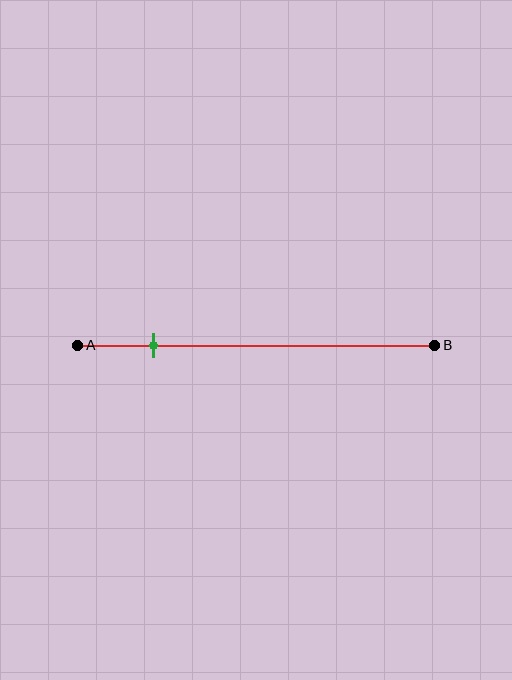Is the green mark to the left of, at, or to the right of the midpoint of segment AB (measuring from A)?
The green mark is to the left of the midpoint of segment AB.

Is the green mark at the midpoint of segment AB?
No, the mark is at about 20% from A, not at the 50% midpoint.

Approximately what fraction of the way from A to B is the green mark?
The green mark is approximately 20% of the way from A to B.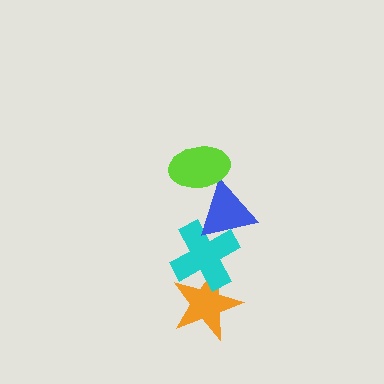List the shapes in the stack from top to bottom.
From top to bottom: the lime ellipse, the blue triangle, the cyan cross, the orange star.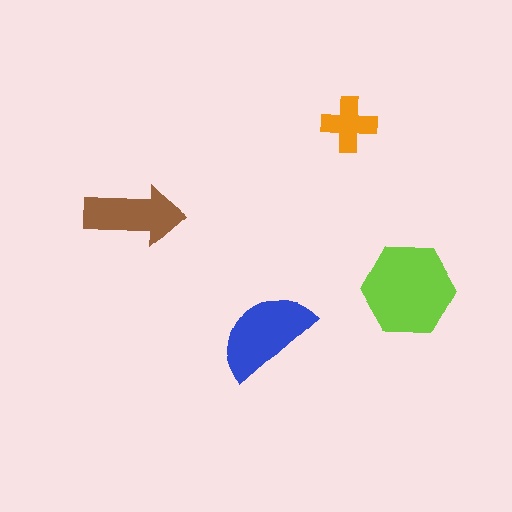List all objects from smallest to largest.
The orange cross, the brown arrow, the blue semicircle, the lime hexagon.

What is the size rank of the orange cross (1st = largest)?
4th.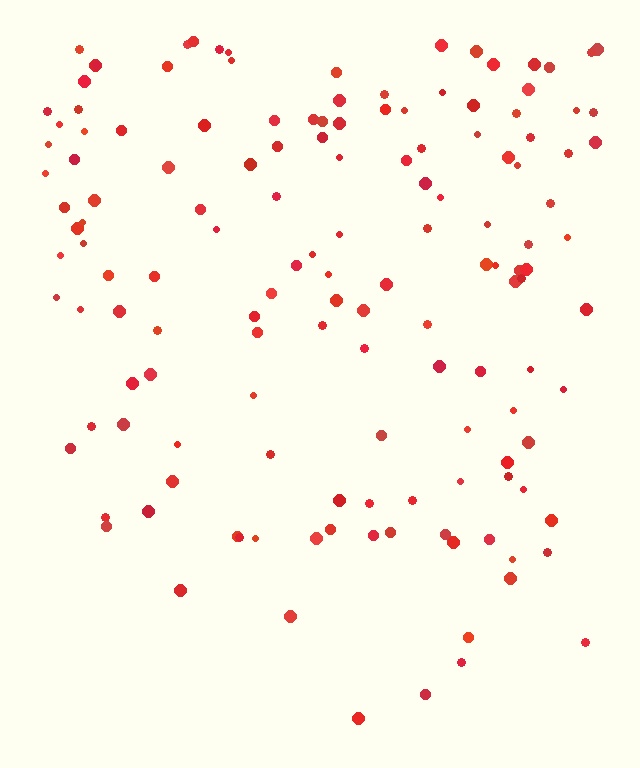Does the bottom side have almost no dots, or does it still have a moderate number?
Still a moderate number, just noticeably fewer than the top.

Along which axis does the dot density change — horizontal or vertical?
Vertical.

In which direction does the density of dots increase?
From bottom to top, with the top side densest.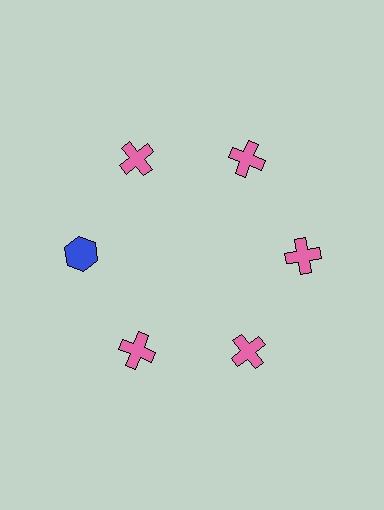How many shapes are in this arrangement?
There are 6 shapes arranged in a ring pattern.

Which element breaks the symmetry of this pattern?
The blue hexagon at roughly the 9 o'clock position breaks the symmetry. All other shapes are pink crosses.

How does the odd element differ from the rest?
It differs in both color (blue instead of pink) and shape (hexagon instead of cross).